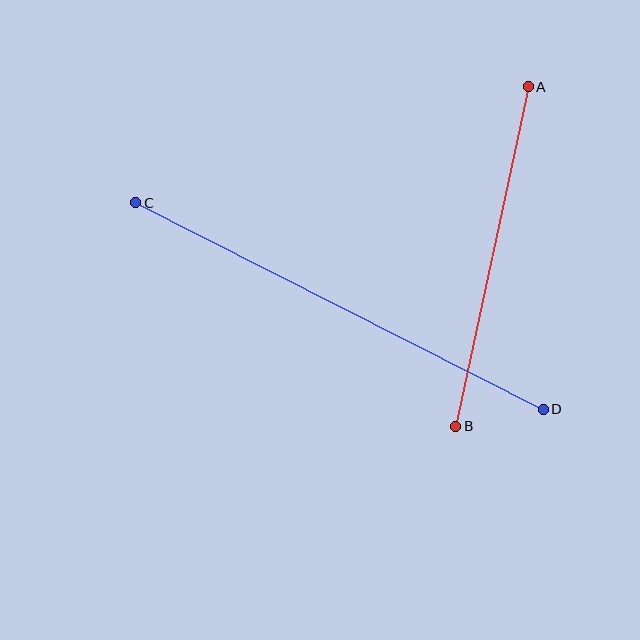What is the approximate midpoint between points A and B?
The midpoint is at approximately (492, 256) pixels.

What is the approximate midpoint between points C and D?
The midpoint is at approximately (340, 306) pixels.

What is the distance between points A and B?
The distance is approximately 347 pixels.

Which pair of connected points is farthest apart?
Points C and D are farthest apart.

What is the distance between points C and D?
The distance is approximately 457 pixels.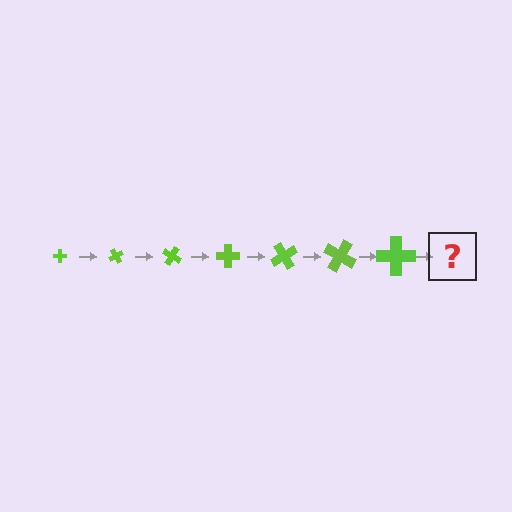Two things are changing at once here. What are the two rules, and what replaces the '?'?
The two rules are that the cross grows larger each step and it rotates 60 degrees each step. The '?' should be a cross, larger than the previous one and rotated 420 degrees from the start.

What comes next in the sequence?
The next element should be a cross, larger than the previous one and rotated 420 degrees from the start.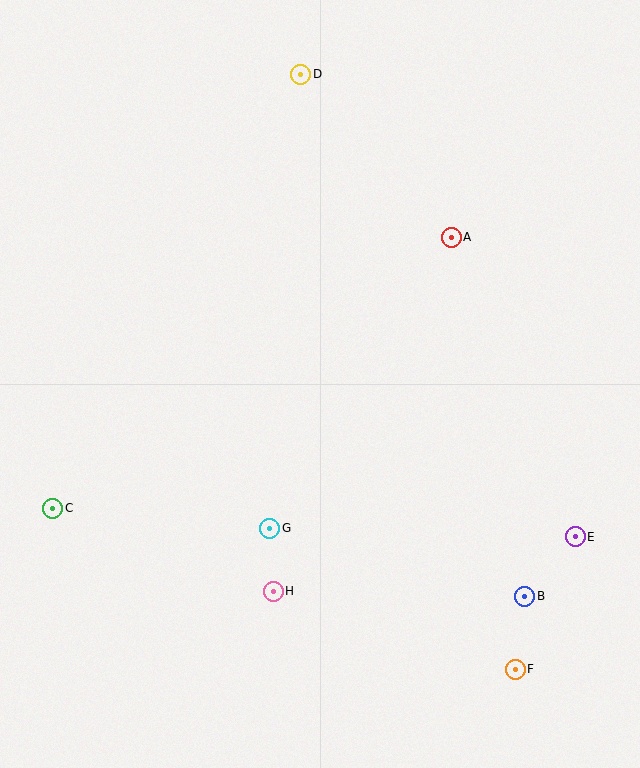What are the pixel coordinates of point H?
Point H is at (273, 591).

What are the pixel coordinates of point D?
Point D is at (301, 74).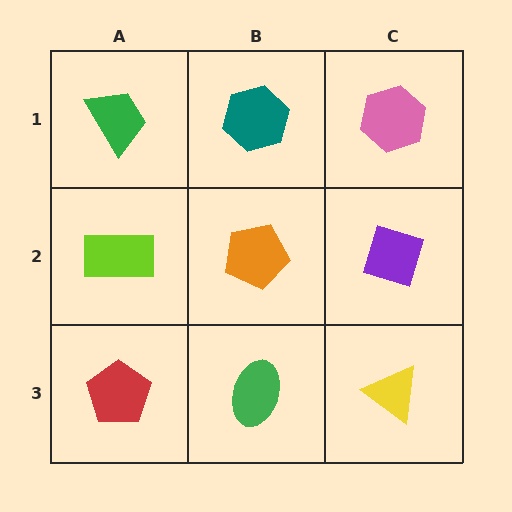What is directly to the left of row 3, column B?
A red pentagon.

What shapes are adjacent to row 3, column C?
A purple diamond (row 2, column C), a green ellipse (row 3, column B).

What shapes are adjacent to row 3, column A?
A lime rectangle (row 2, column A), a green ellipse (row 3, column B).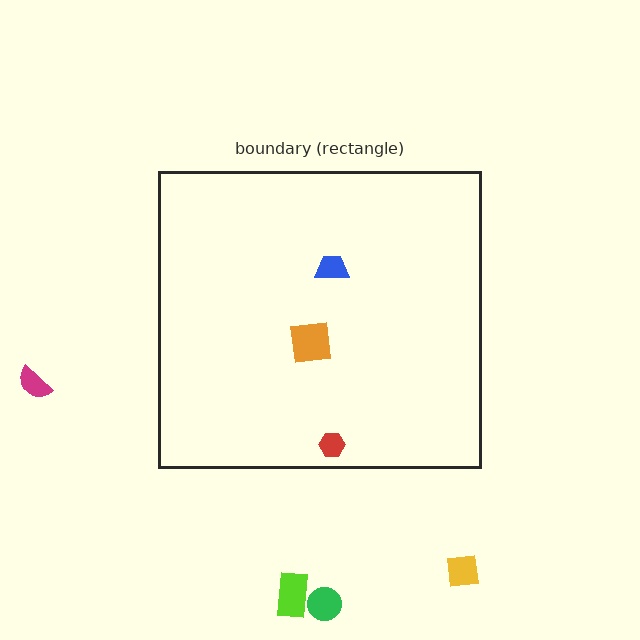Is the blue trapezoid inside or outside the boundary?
Inside.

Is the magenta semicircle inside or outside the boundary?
Outside.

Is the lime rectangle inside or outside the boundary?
Outside.